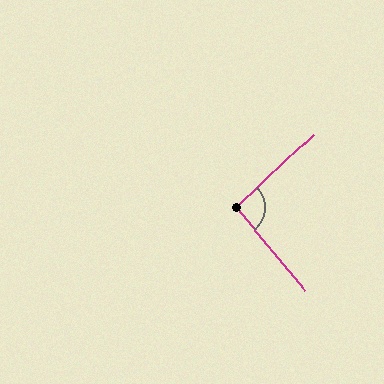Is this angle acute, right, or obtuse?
It is approximately a right angle.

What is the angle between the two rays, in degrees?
Approximately 93 degrees.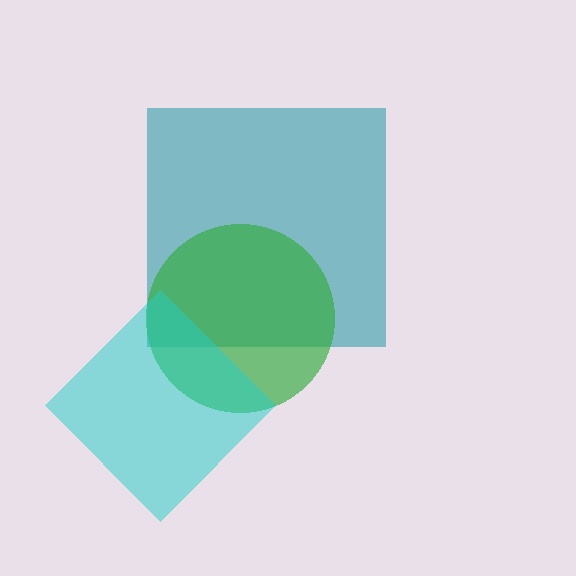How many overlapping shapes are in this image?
There are 3 overlapping shapes in the image.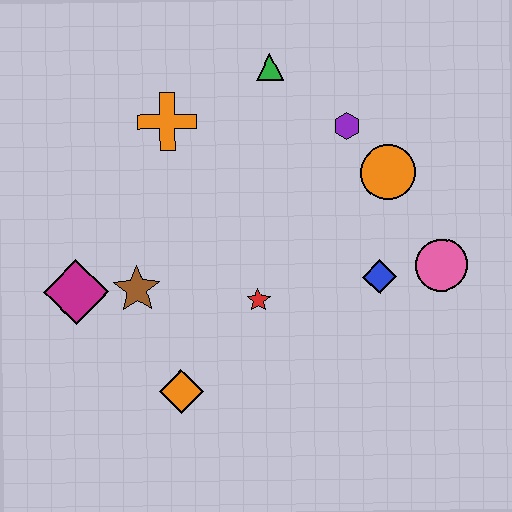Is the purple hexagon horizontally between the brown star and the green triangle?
No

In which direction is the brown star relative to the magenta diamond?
The brown star is to the right of the magenta diamond.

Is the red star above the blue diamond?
No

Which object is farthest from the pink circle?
The magenta diamond is farthest from the pink circle.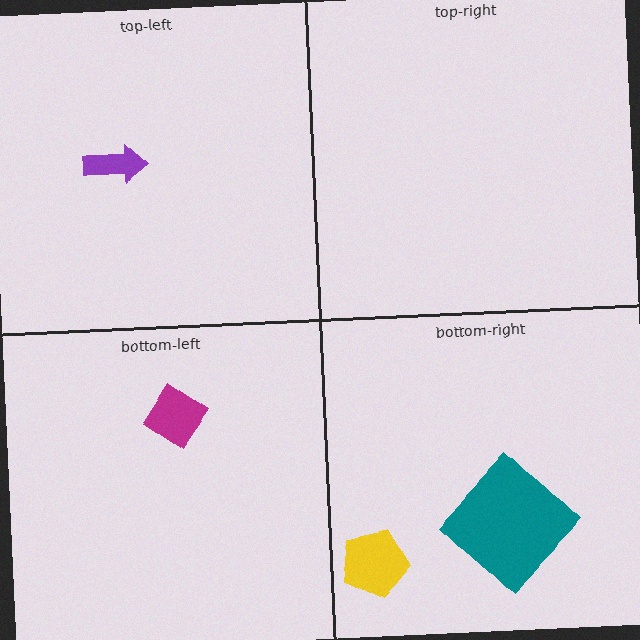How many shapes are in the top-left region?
1.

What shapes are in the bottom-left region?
The magenta diamond.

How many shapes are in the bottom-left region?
1.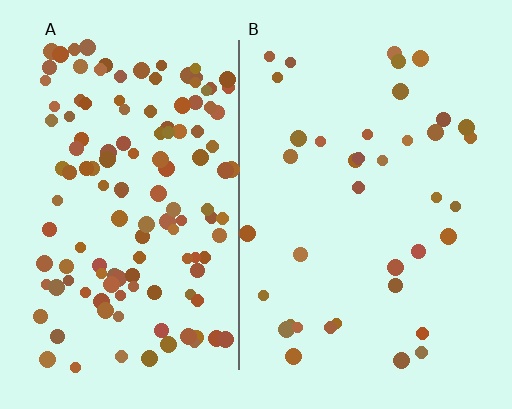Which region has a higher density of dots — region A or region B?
A (the left).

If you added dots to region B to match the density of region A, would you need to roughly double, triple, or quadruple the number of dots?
Approximately triple.